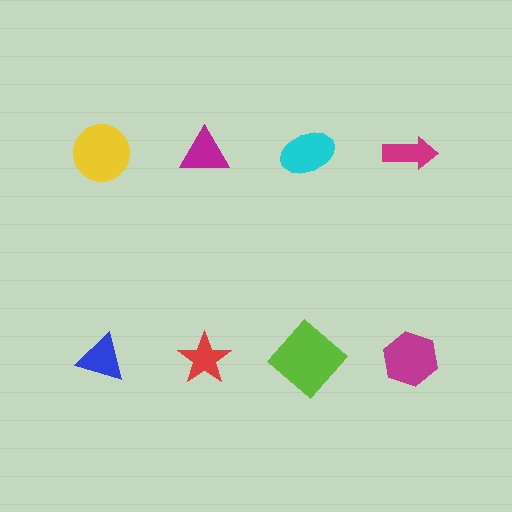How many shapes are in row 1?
4 shapes.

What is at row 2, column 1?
A blue triangle.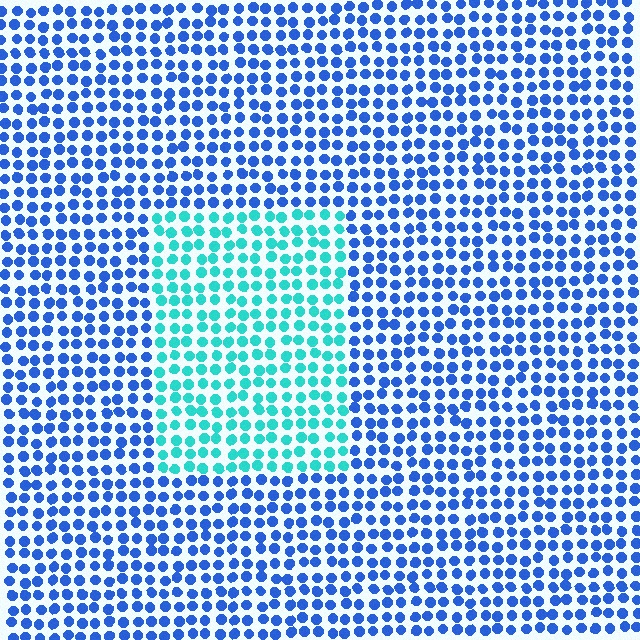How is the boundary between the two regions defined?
The boundary is defined purely by a slight shift in hue (about 46 degrees). Spacing, size, and orientation are identical on both sides.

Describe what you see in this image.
The image is filled with small blue elements in a uniform arrangement. A rectangle-shaped region is visible where the elements are tinted to a slightly different hue, forming a subtle color boundary.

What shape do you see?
I see a rectangle.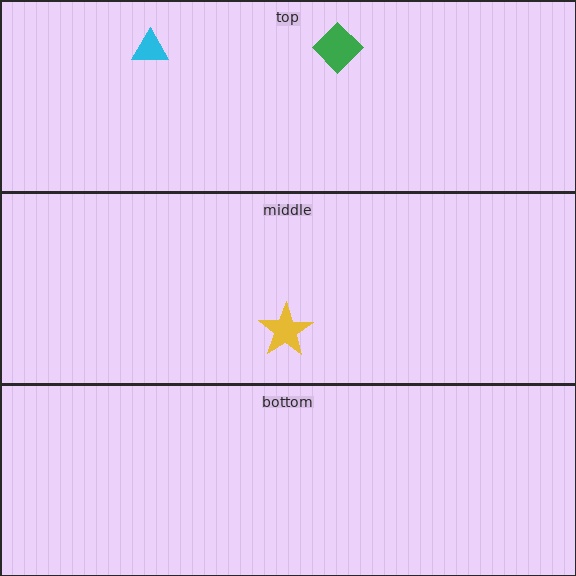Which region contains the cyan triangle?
The top region.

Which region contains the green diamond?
The top region.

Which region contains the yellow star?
The middle region.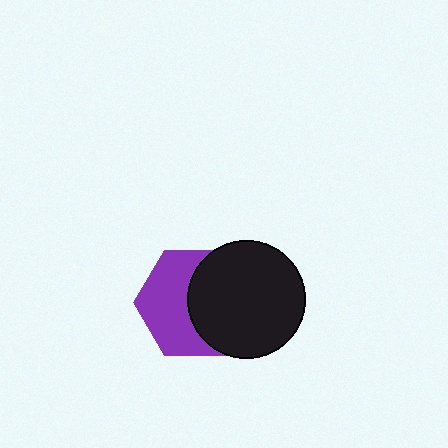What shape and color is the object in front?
The object in front is a black circle.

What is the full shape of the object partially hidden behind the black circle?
The partially hidden object is a purple hexagon.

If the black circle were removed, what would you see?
You would see the complete purple hexagon.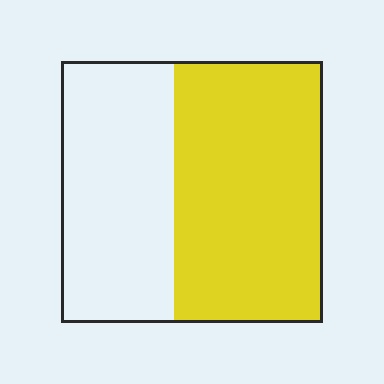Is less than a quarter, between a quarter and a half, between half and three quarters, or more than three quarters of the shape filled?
Between half and three quarters.